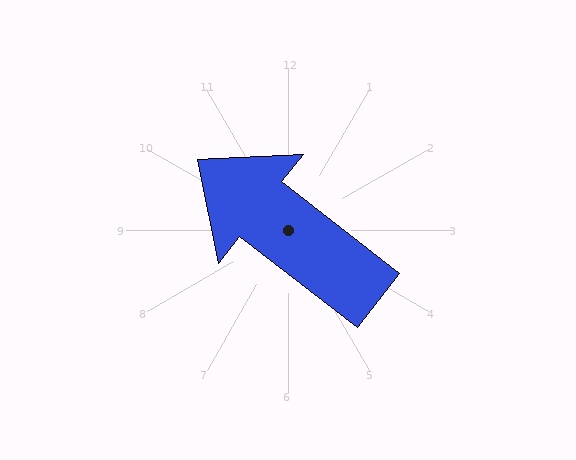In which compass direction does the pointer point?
Northwest.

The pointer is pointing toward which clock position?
Roughly 10 o'clock.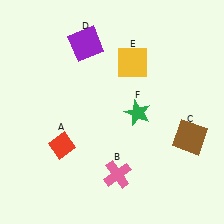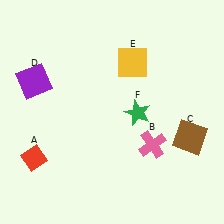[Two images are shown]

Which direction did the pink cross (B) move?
The pink cross (B) moved right.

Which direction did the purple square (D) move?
The purple square (D) moved left.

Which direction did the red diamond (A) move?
The red diamond (A) moved left.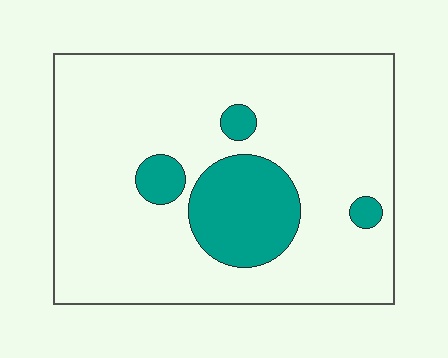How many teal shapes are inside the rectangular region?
4.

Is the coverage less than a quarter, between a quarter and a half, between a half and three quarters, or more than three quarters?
Less than a quarter.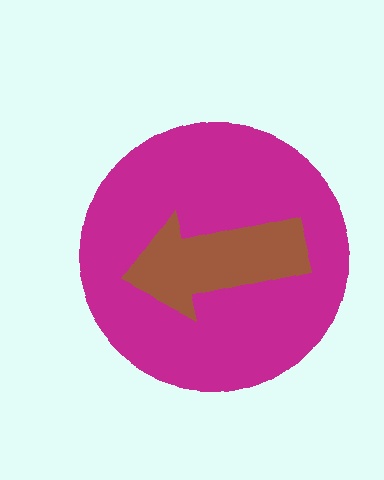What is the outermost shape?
The magenta circle.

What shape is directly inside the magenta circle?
The brown arrow.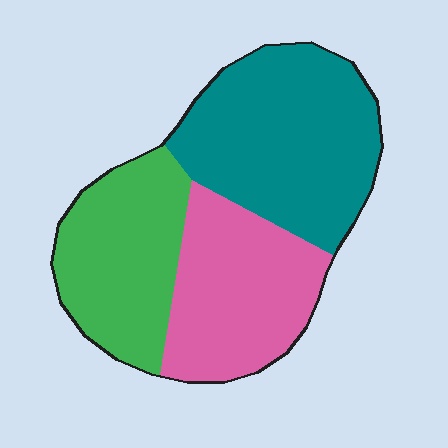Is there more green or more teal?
Teal.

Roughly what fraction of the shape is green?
Green covers 29% of the shape.